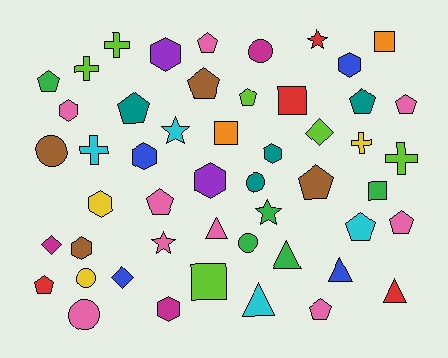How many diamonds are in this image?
There are 3 diamonds.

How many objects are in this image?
There are 50 objects.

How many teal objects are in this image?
There are 4 teal objects.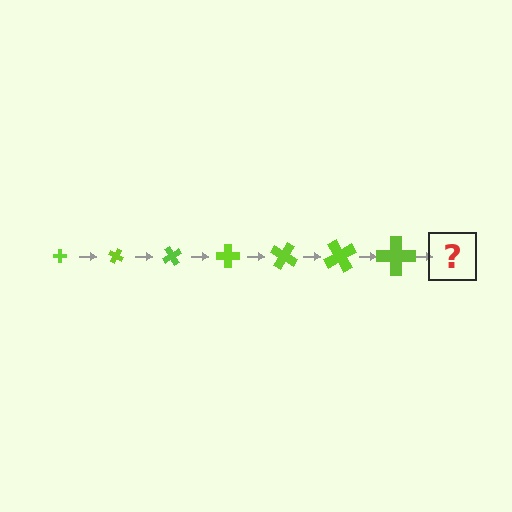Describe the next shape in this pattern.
It should be a cross, larger than the previous one and rotated 210 degrees from the start.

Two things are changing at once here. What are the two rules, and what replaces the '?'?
The two rules are that the cross grows larger each step and it rotates 30 degrees each step. The '?' should be a cross, larger than the previous one and rotated 210 degrees from the start.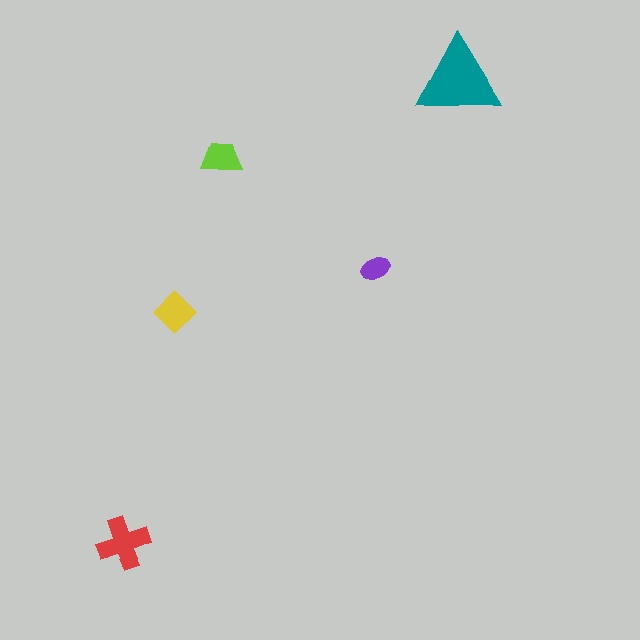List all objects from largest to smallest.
The teal triangle, the red cross, the yellow diamond, the lime trapezoid, the purple ellipse.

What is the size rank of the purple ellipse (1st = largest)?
5th.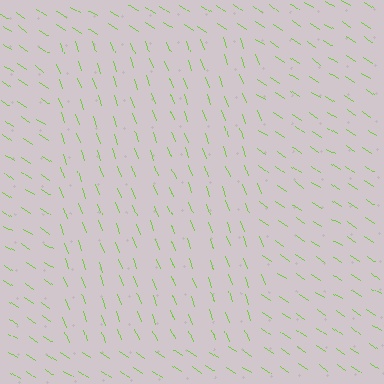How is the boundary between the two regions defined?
The boundary is defined purely by a change in line orientation (approximately 36 degrees difference). All lines are the same color and thickness.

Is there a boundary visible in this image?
Yes, there is a texture boundary formed by a change in line orientation.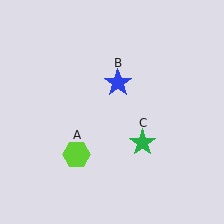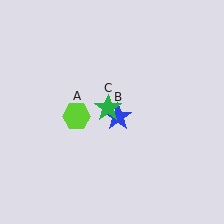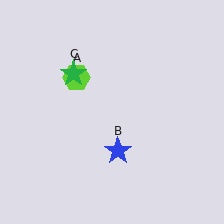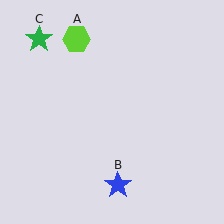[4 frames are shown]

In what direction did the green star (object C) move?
The green star (object C) moved up and to the left.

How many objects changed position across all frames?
3 objects changed position: lime hexagon (object A), blue star (object B), green star (object C).